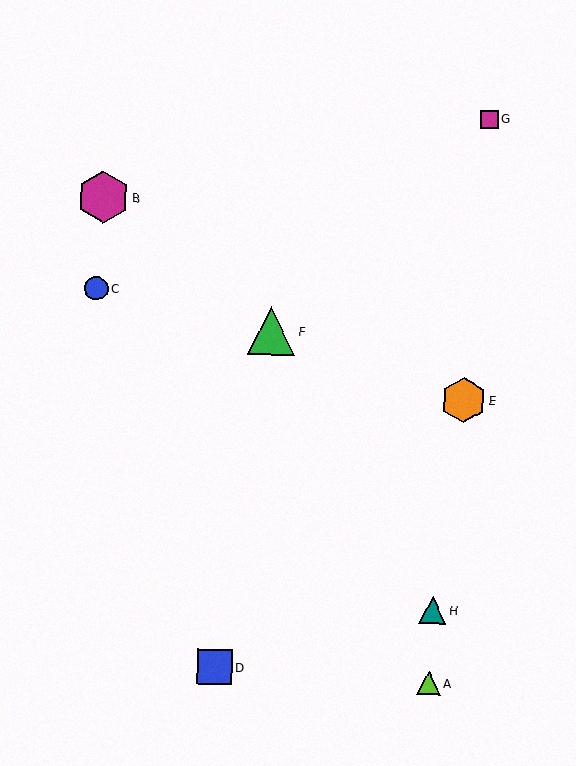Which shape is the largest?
The magenta hexagon (labeled B) is the largest.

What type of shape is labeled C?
Shape C is a blue circle.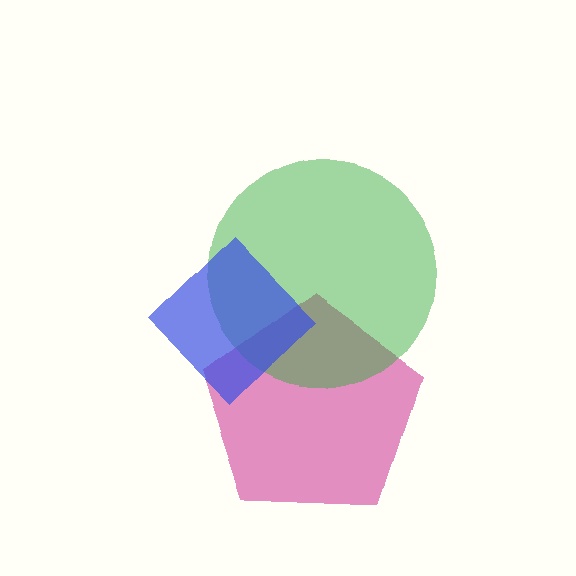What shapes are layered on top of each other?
The layered shapes are: a pink pentagon, a green circle, a blue diamond.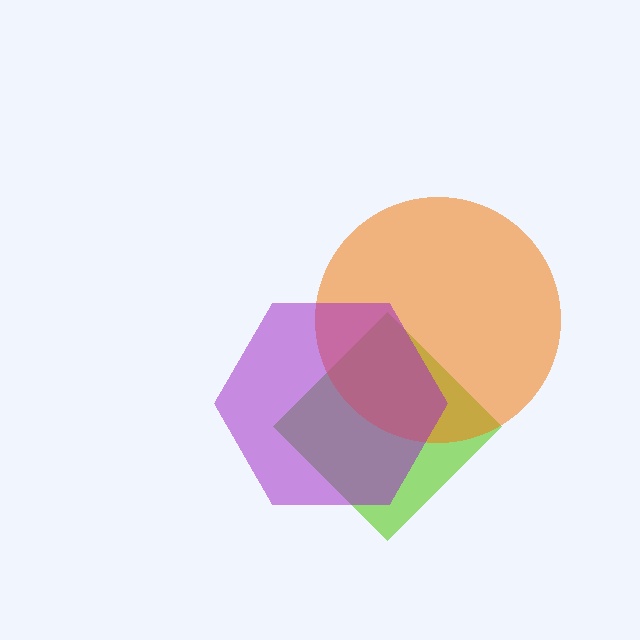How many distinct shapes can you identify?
There are 3 distinct shapes: a lime diamond, an orange circle, a purple hexagon.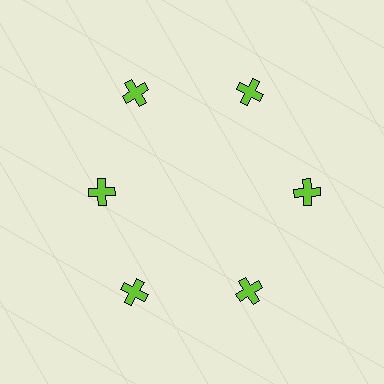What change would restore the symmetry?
The symmetry would be restored by moving it outward, back onto the ring so that all 6 crosses sit at equal angles and equal distance from the center.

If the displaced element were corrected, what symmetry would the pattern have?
It would have 6-fold rotational symmetry — the pattern would map onto itself every 60 degrees.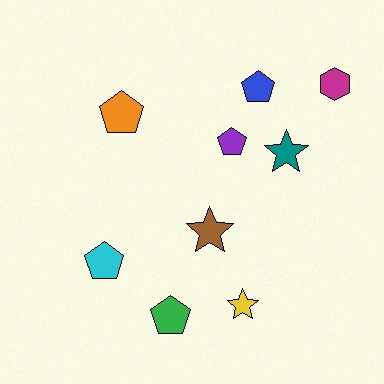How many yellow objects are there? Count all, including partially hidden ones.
There is 1 yellow object.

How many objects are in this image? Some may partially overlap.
There are 9 objects.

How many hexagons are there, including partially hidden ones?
There is 1 hexagon.